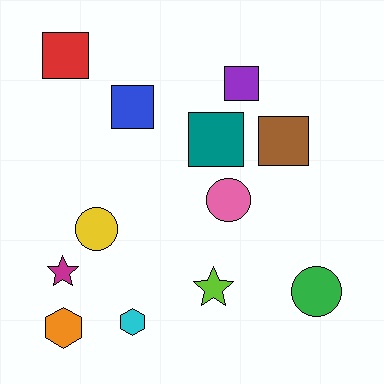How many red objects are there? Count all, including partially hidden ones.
There is 1 red object.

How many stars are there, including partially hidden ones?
There are 2 stars.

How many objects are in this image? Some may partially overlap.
There are 12 objects.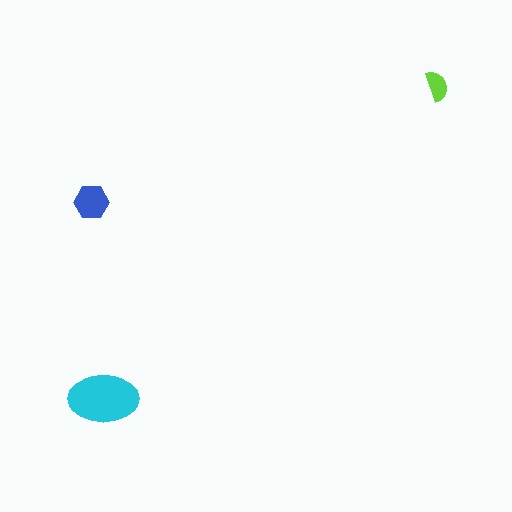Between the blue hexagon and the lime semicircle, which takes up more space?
The blue hexagon.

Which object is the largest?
The cyan ellipse.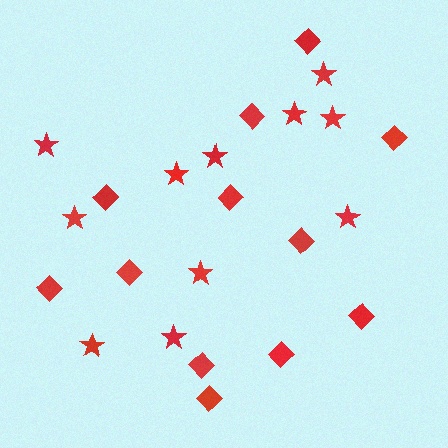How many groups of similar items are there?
There are 2 groups: one group of diamonds (12) and one group of stars (11).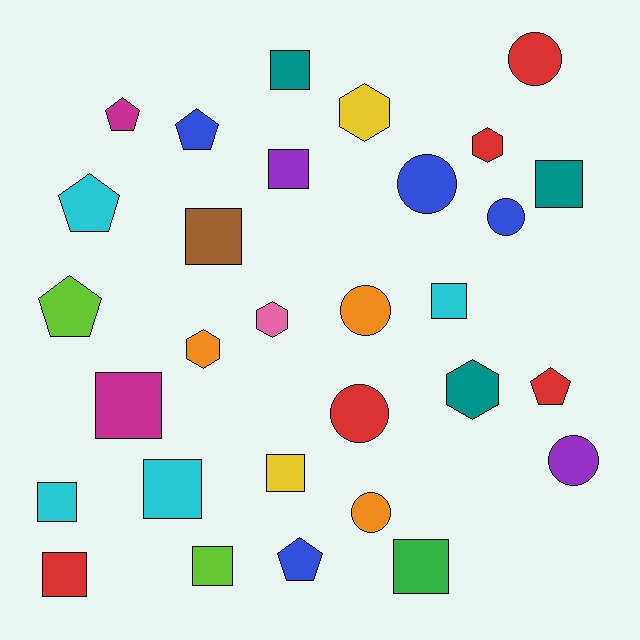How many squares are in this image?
There are 12 squares.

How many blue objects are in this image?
There are 4 blue objects.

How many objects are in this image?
There are 30 objects.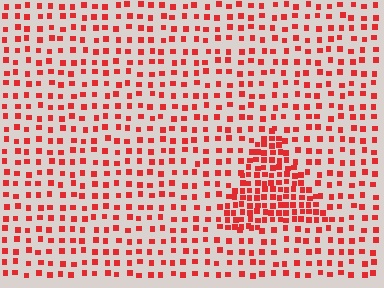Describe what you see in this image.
The image contains small red elements arranged at two different densities. A triangle-shaped region is visible where the elements are more densely packed than the surrounding area.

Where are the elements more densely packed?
The elements are more densely packed inside the triangle boundary.